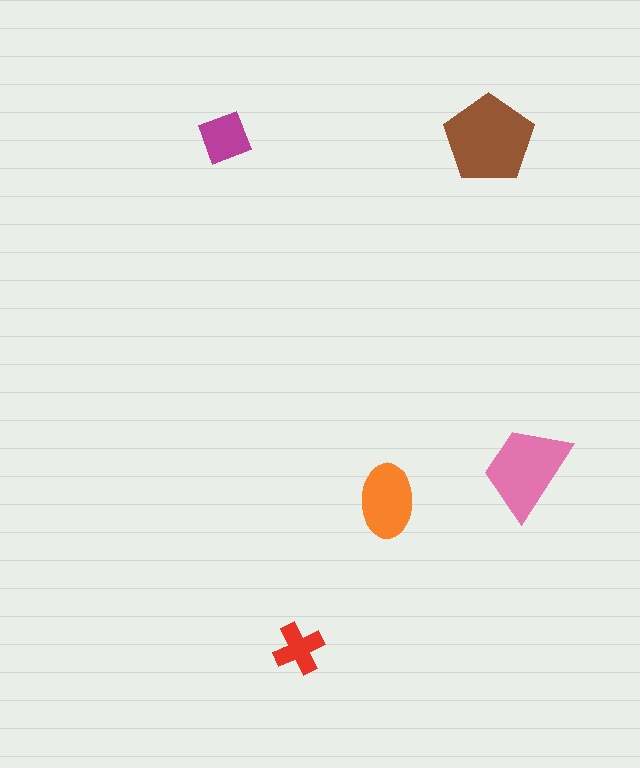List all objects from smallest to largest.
The red cross, the magenta diamond, the orange ellipse, the pink trapezoid, the brown pentagon.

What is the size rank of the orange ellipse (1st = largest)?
3rd.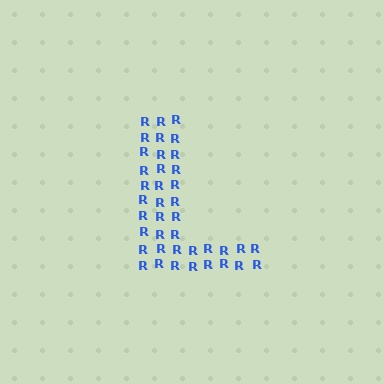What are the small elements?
The small elements are letter R's.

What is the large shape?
The large shape is the letter L.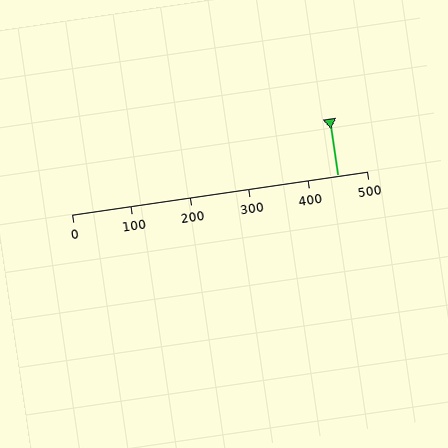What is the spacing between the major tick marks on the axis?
The major ticks are spaced 100 apart.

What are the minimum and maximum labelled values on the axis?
The axis runs from 0 to 500.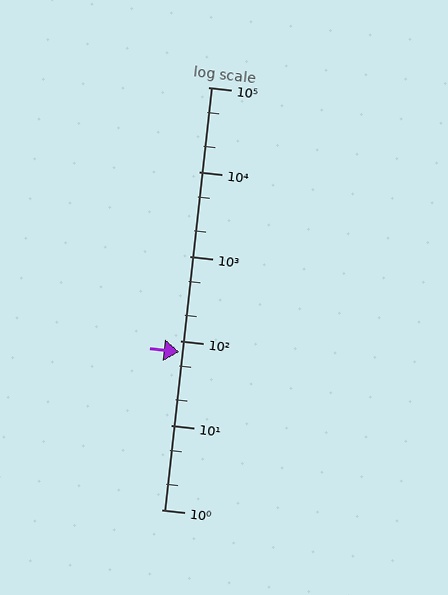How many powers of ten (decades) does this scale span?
The scale spans 5 decades, from 1 to 100000.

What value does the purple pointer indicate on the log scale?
The pointer indicates approximately 74.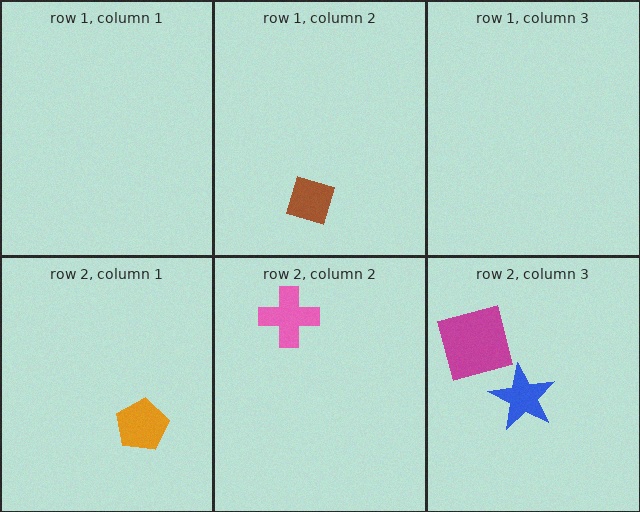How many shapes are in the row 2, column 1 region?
1.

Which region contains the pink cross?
The row 2, column 2 region.